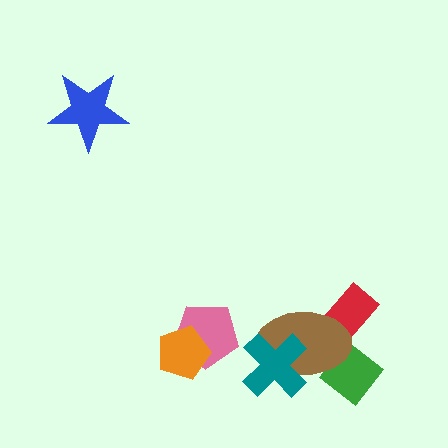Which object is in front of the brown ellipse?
The teal cross is in front of the brown ellipse.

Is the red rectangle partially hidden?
Yes, it is partially covered by another shape.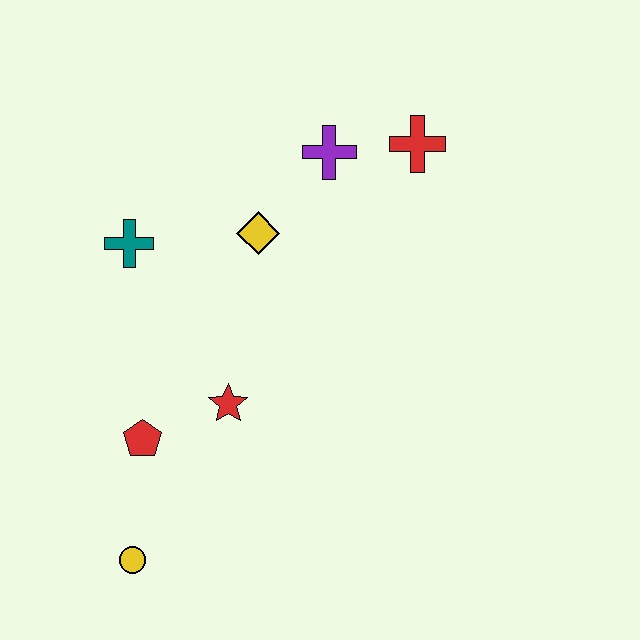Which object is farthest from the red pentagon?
The red cross is farthest from the red pentagon.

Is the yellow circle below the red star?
Yes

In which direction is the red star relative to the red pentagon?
The red star is to the right of the red pentagon.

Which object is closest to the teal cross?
The yellow diamond is closest to the teal cross.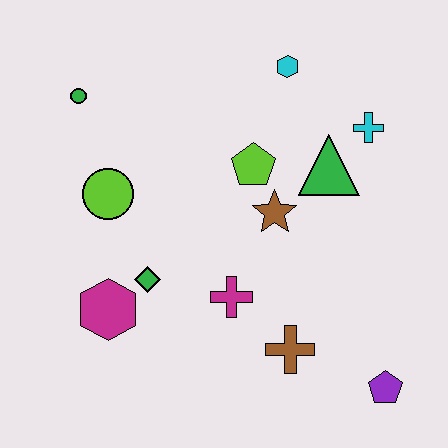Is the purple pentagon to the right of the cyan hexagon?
Yes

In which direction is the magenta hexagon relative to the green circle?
The magenta hexagon is below the green circle.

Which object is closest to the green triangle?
The cyan cross is closest to the green triangle.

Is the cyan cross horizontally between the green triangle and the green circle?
No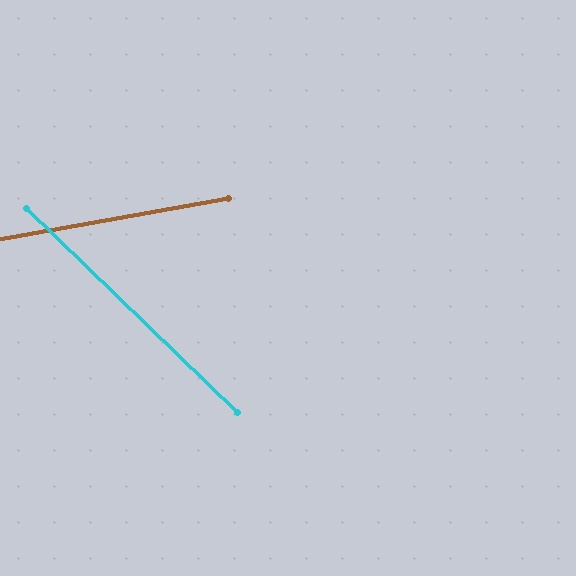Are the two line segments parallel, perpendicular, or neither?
Neither parallel nor perpendicular — they differ by about 54°.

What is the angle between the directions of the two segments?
Approximately 54 degrees.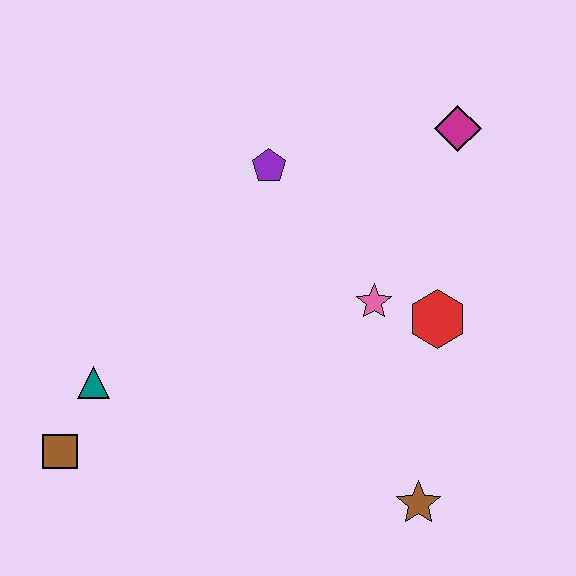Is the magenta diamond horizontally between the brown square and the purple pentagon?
No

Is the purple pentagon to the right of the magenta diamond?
No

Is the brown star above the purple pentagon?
No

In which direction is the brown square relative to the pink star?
The brown square is to the left of the pink star.